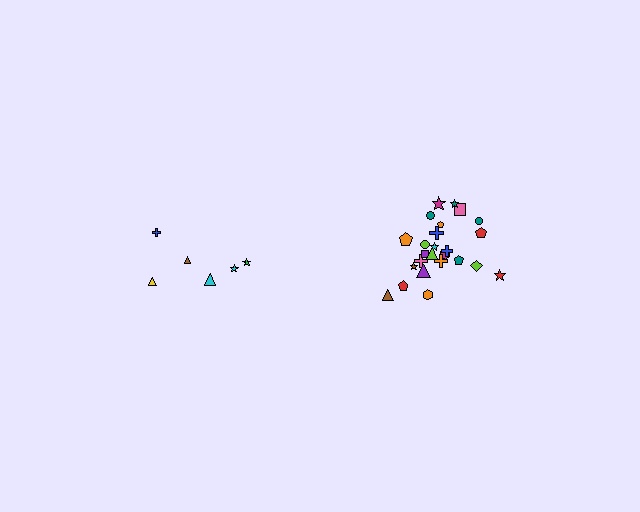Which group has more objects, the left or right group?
The right group.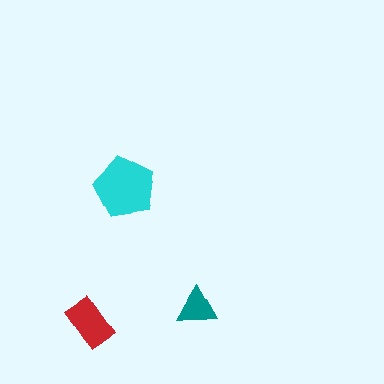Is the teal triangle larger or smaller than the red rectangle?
Smaller.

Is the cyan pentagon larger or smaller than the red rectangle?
Larger.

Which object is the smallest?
The teal triangle.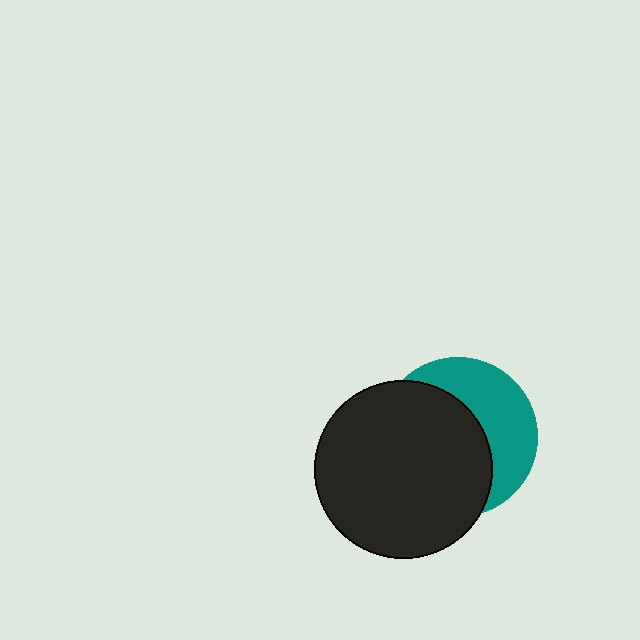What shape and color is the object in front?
The object in front is a black circle.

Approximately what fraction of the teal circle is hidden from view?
Roughly 60% of the teal circle is hidden behind the black circle.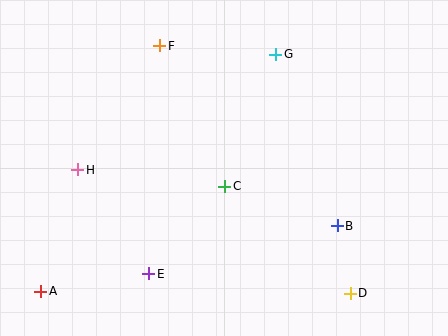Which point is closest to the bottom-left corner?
Point A is closest to the bottom-left corner.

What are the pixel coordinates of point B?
Point B is at (337, 226).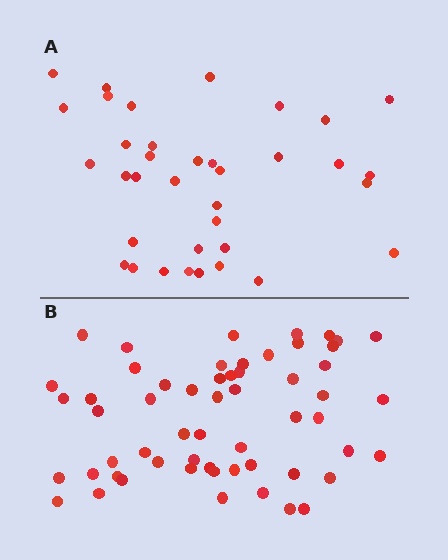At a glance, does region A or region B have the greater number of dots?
Region B (the bottom region) has more dots.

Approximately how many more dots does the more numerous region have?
Region B has approximately 20 more dots than region A.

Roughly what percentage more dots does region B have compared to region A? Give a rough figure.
About 60% more.